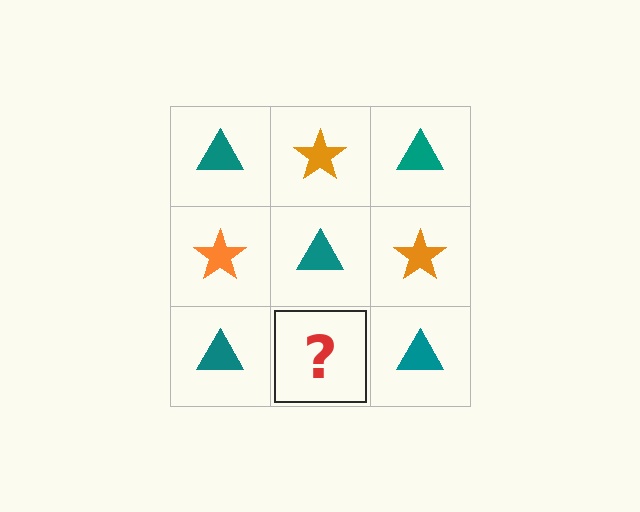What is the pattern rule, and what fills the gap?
The rule is that it alternates teal triangle and orange star in a checkerboard pattern. The gap should be filled with an orange star.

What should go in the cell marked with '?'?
The missing cell should contain an orange star.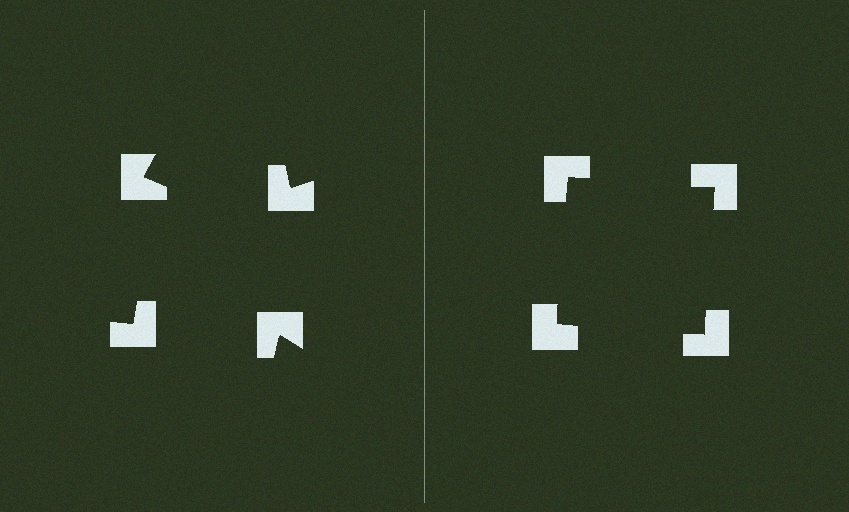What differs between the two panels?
The notched squares are positioned identically on both sides; only the wedge orientations differ. On the right they align to a square; on the left they are misaligned.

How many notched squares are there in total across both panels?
8 — 4 on each side.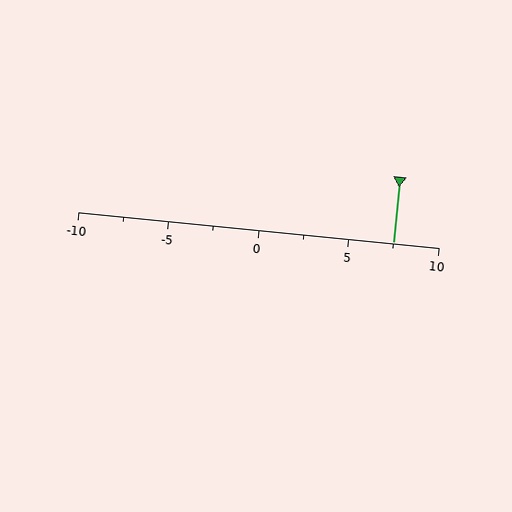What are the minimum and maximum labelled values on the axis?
The axis runs from -10 to 10.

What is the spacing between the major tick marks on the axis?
The major ticks are spaced 5 apart.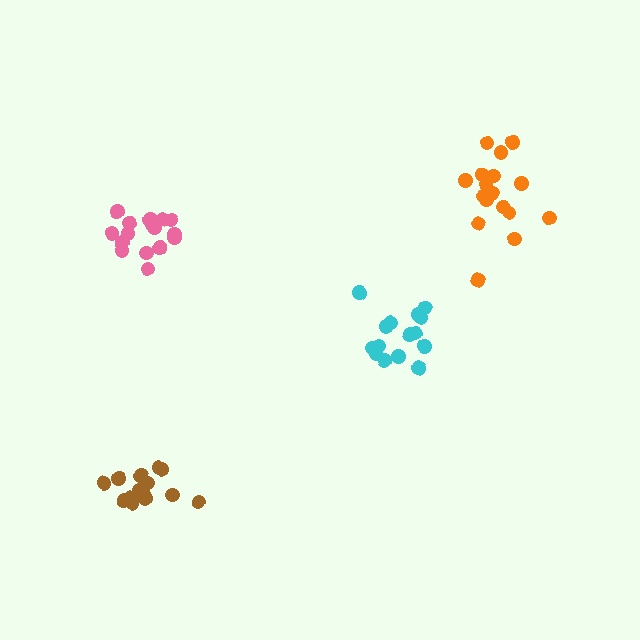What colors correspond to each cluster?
The clusters are colored: brown, cyan, pink, orange.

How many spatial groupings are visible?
There are 4 spatial groupings.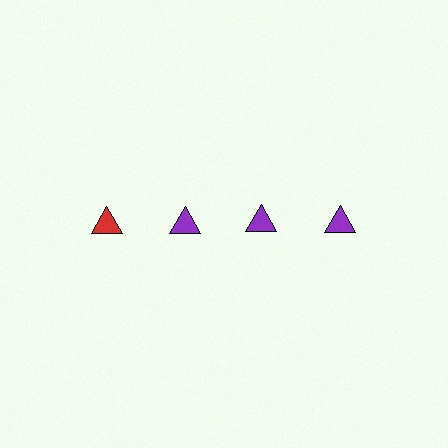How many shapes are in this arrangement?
There are 4 shapes arranged in a grid pattern.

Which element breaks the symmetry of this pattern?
The red triangle in the top row, leftmost column breaks the symmetry. All other shapes are purple triangles.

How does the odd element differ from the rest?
It has a different color: red instead of purple.